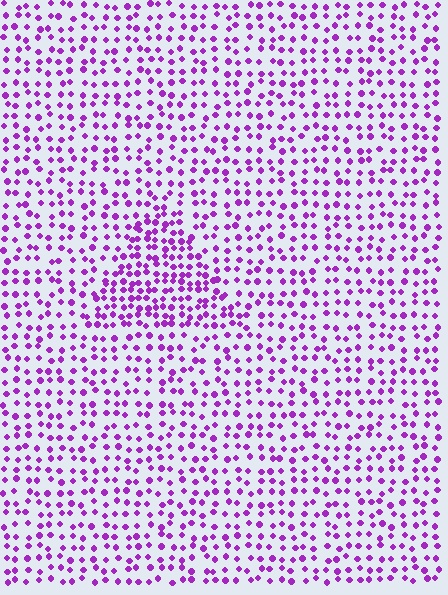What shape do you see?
I see a triangle.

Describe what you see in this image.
The image contains small purple elements arranged at two different densities. A triangle-shaped region is visible where the elements are more densely packed than the surrounding area.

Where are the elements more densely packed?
The elements are more densely packed inside the triangle boundary.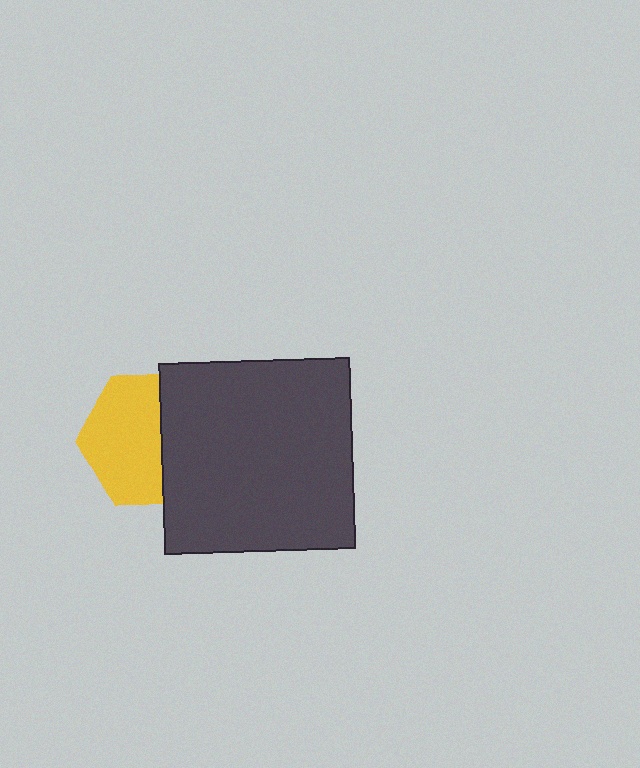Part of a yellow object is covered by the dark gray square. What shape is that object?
It is a hexagon.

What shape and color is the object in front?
The object in front is a dark gray square.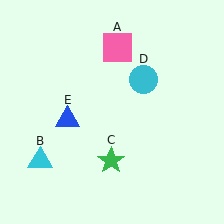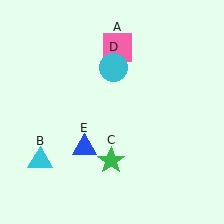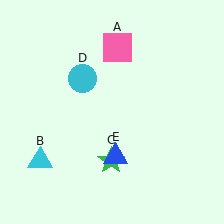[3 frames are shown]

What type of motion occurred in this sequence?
The cyan circle (object D), blue triangle (object E) rotated counterclockwise around the center of the scene.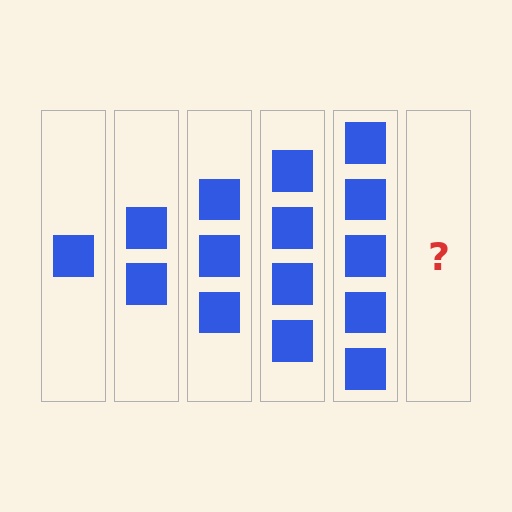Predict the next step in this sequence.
The next step is 6 squares.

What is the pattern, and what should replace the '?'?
The pattern is that each step adds one more square. The '?' should be 6 squares.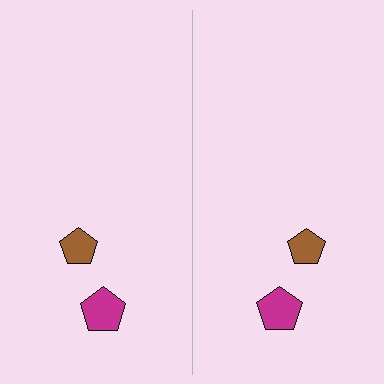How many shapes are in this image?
There are 4 shapes in this image.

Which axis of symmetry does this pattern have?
The pattern has a vertical axis of symmetry running through the center of the image.